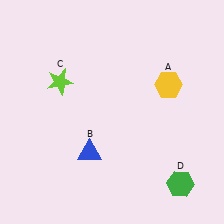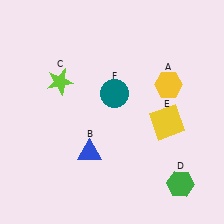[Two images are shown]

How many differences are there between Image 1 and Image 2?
There are 2 differences between the two images.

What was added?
A yellow square (E), a teal circle (F) were added in Image 2.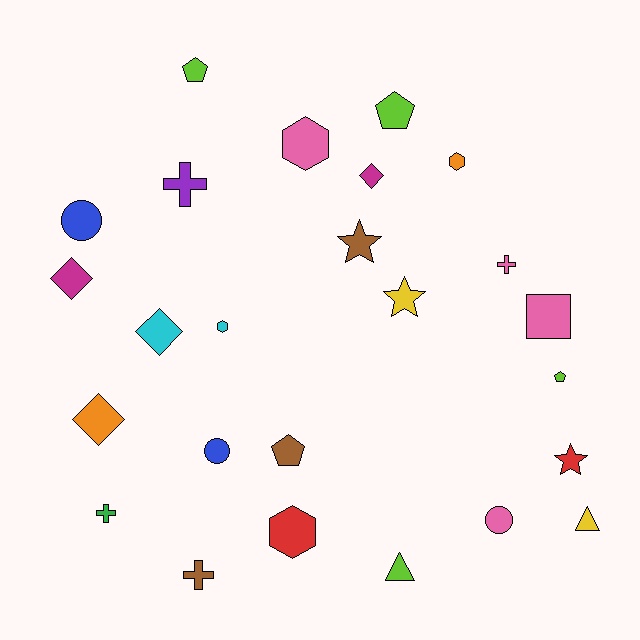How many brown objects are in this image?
There are 3 brown objects.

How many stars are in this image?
There are 3 stars.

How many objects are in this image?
There are 25 objects.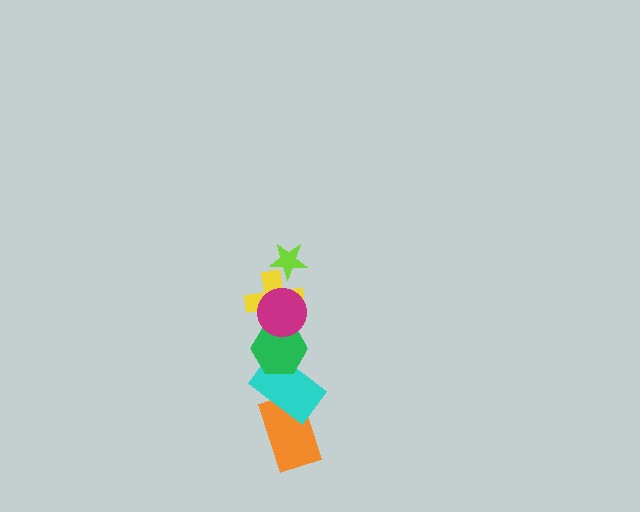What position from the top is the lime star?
The lime star is 1st from the top.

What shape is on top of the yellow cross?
The magenta circle is on top of the yellow cross.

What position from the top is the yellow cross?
The yellow cross is 3rd from the top.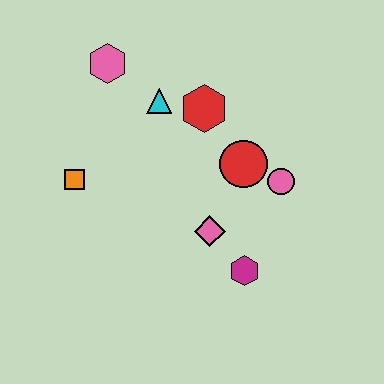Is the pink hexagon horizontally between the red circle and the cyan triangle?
No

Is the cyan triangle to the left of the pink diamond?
Yes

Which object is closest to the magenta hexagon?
The pink diamond is closest to the magenta hexagon.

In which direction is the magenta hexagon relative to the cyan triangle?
The magenta hexagon is below the cyan triangle.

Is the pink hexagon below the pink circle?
No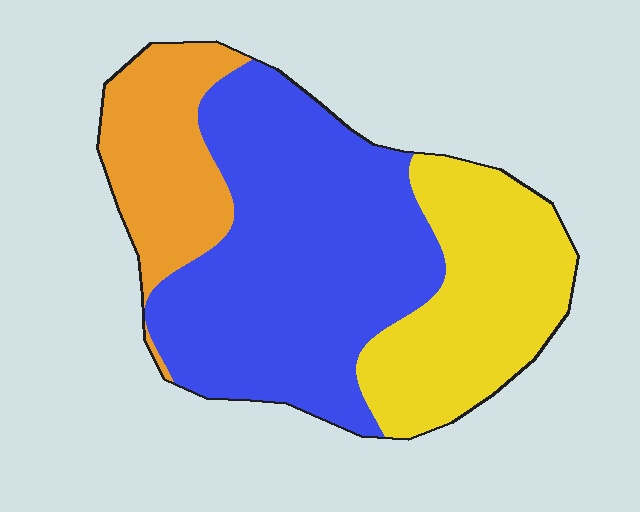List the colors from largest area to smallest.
From largest to smallest: blue, yellow, orange.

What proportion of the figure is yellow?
Yellow covers about 30% of the figure.